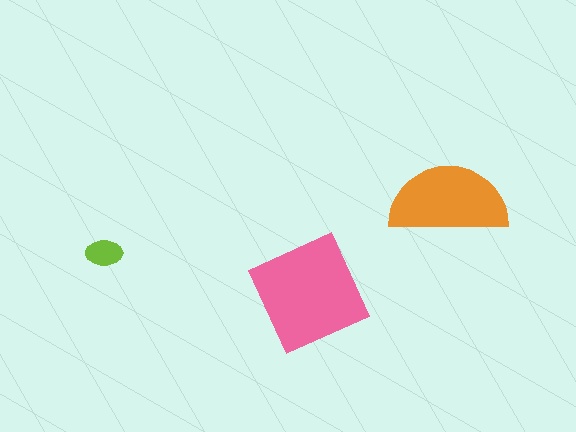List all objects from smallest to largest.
The lime ellipse, the orange semicircle, the pink diamond.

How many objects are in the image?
There are 3 objects in the image.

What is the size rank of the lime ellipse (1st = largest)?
3rd.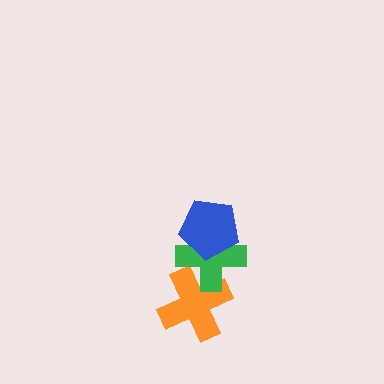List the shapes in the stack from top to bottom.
From top to bottom: the blue pentagon, the green cross, the orange cross.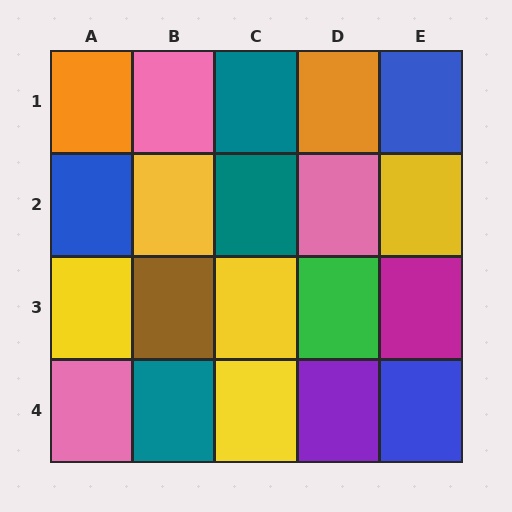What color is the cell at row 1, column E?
Blue.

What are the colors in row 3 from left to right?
Yellow, brown, yellow, green, magenta.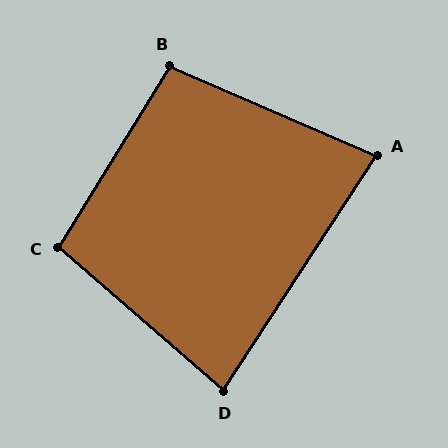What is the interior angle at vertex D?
Approximately 82 degrees (acute).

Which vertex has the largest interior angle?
C, at approximately 100 degrees.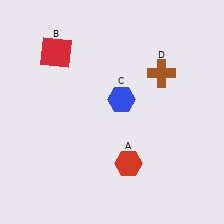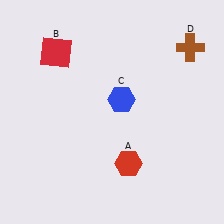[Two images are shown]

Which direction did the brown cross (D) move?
The brown cross (D) moved right.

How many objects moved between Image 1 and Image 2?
1 object moved between the two images.